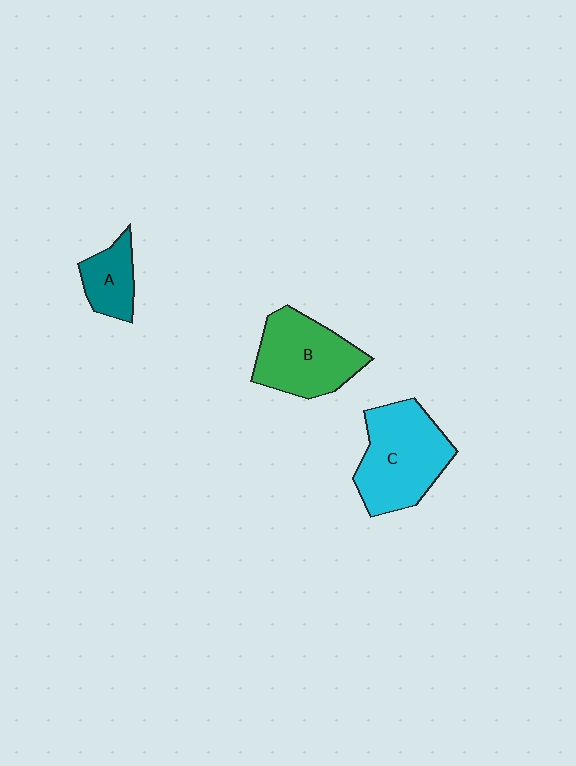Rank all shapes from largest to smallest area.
From largest to smallest: C (cyan), B (green), A (teal).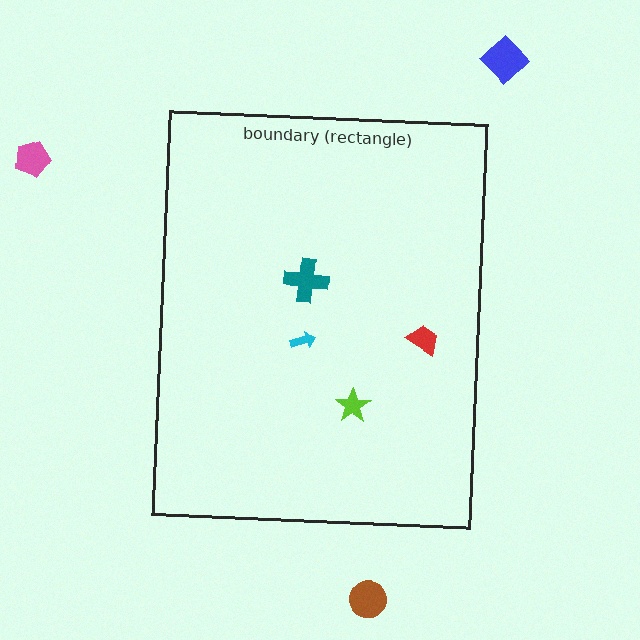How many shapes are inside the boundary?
4 inside, 3 outside.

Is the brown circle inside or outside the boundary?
Outside.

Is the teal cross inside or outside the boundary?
Inside.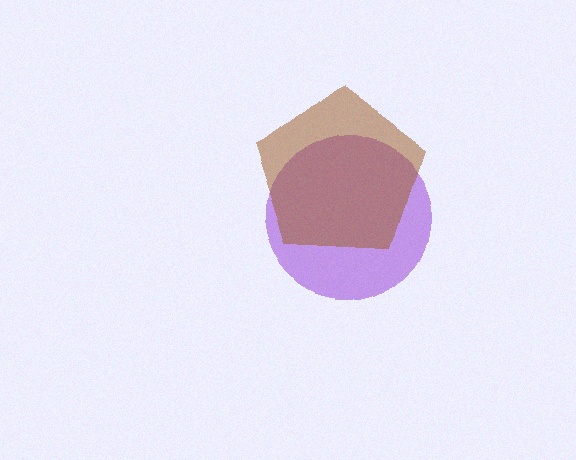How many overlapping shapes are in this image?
There are 2 overlapping shapes in the image.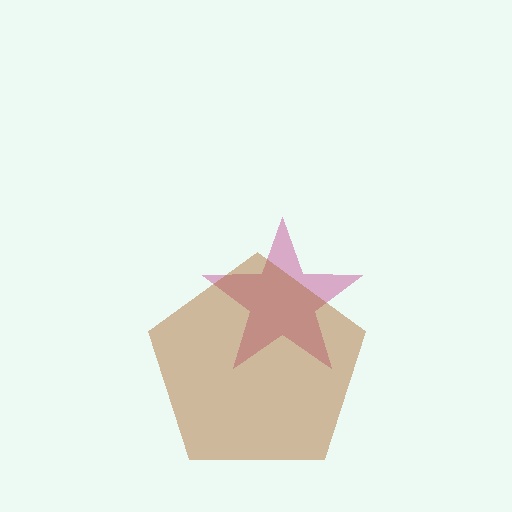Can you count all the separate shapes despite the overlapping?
Yes, there are 2 separate shapes.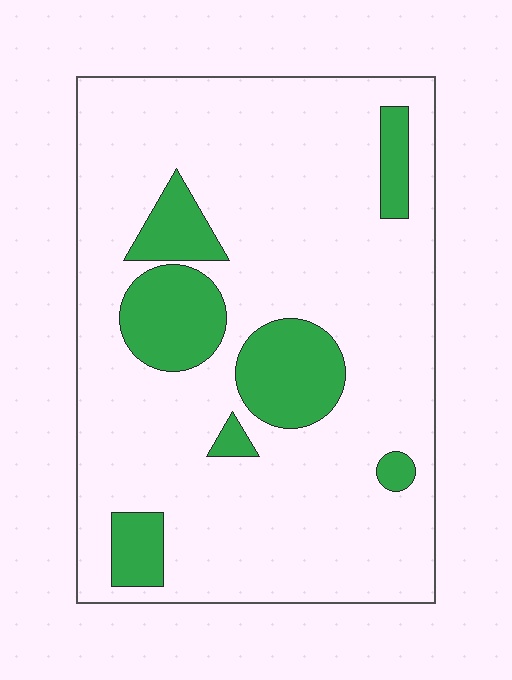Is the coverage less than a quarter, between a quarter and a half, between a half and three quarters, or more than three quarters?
Less than a quarter.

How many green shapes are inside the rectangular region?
7.